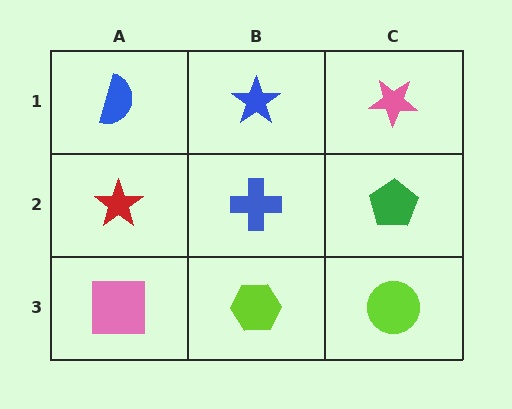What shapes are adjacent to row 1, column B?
A blue cross (row 2, column B), a blue semicircle (row 1, column A), a pink star (row 1, column C).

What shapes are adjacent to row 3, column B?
A blue cross (row 2, column B), a pink square (row 3, column A), a lime circle (row 3, column C).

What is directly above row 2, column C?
A pink star.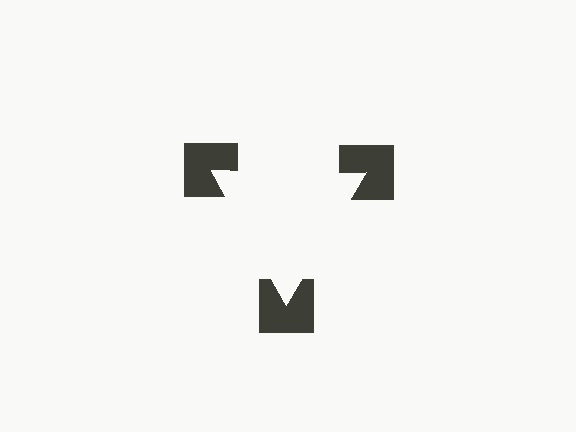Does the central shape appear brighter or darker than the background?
It typically appears slightly brighter than the background, even though no actual brightness change is drawn.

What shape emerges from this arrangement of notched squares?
An illusory triangle — its edges are inferred from the aligned wedge cuts in the notched squares, not physically drawn.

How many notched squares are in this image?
There are 3 — one at each vertex of the illusory triangle.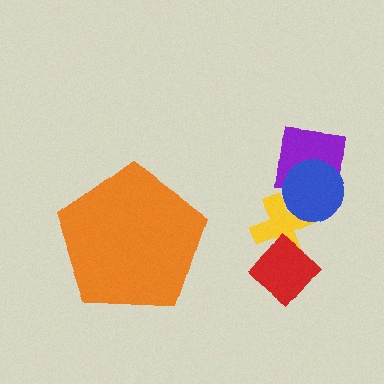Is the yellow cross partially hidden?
No, the yellow cross is fully visible.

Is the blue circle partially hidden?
No, the blue circle is fully visible.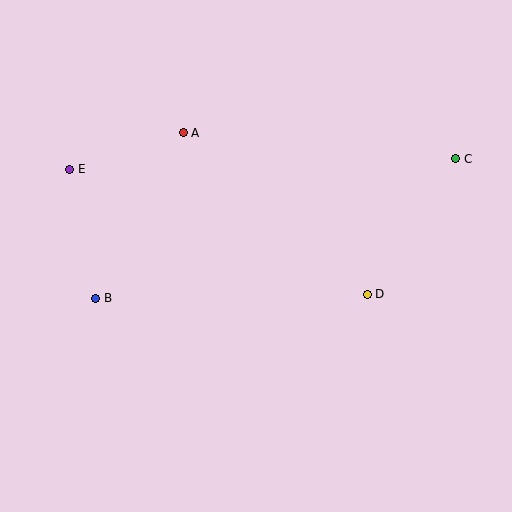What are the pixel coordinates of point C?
Point C is at (456, 159).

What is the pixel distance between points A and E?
The distance between A and E is 119 pixels.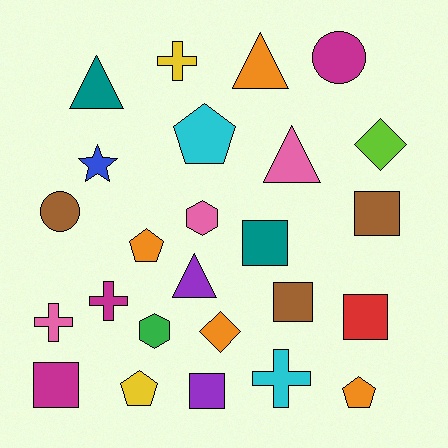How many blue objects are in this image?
There is 1 blue object.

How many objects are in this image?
There are 25 objects.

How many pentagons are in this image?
There are 4 pentagons.